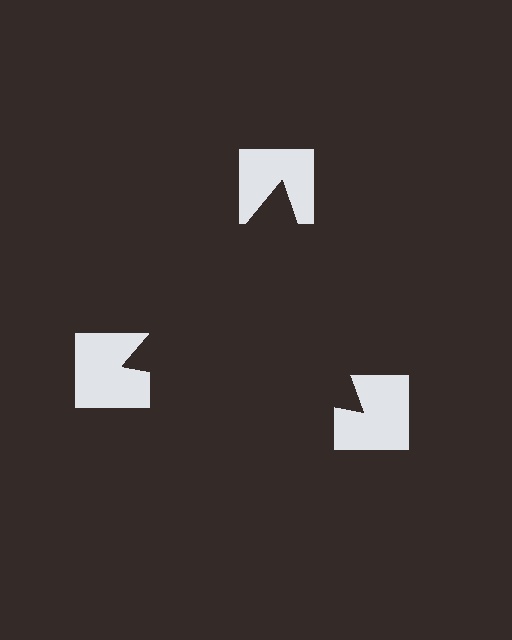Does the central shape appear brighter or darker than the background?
It typically appears slightly darker than the background, even though no actual brightness change is drawn.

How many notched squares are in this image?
There are 3 — one at each vertex of the illusory triangle.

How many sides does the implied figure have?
3 sides.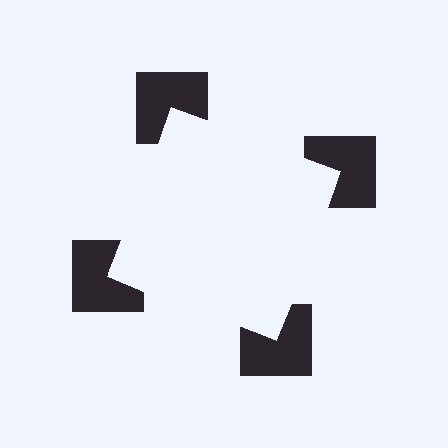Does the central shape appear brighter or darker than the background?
It typically appears slightly brighter than the background, even though no actual brightness change is drawn.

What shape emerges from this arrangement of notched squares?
An illusory square — its edges are inferred from the aligned wedge cuts in the notched squares, not physically drawn.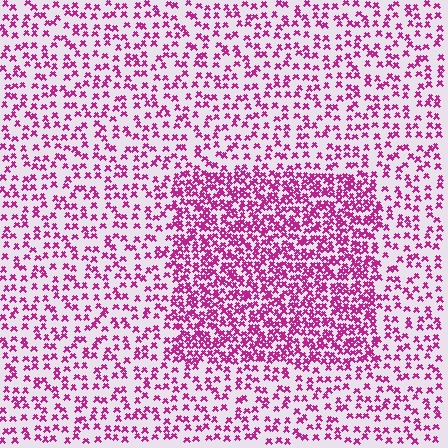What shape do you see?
I see a rectangle.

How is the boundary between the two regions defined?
The boundary is defined by a change in element density (approximately 2.2x ratio). All elements are the same color, size, and shape.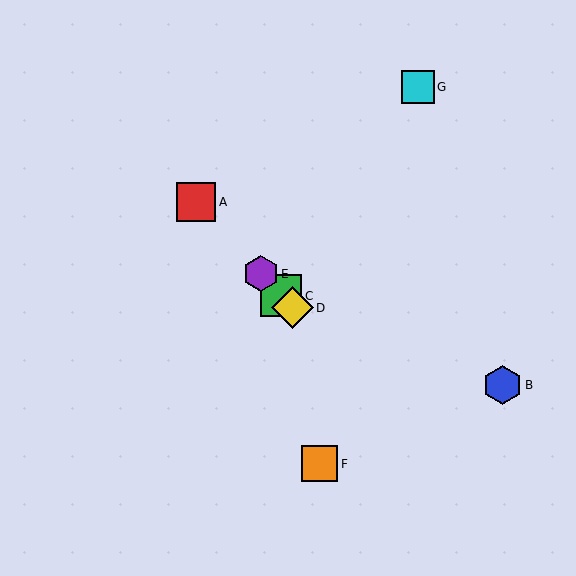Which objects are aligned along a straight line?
Objects A, C, D, E are aligned along a straight line.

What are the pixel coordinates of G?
Object G is at (418, 87).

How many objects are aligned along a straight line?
4 objects (A, C, D, E) are aligned along a straight line.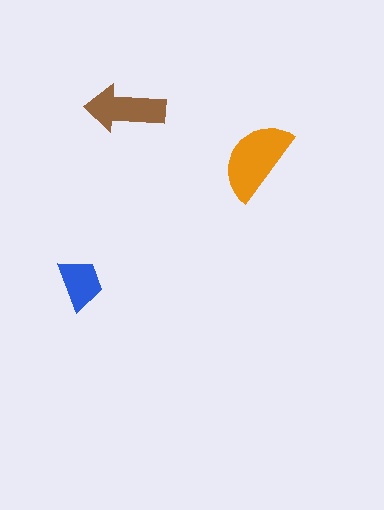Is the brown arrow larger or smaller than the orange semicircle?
Smaller.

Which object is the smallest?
The blue trapezoid.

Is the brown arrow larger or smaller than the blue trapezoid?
Larger.